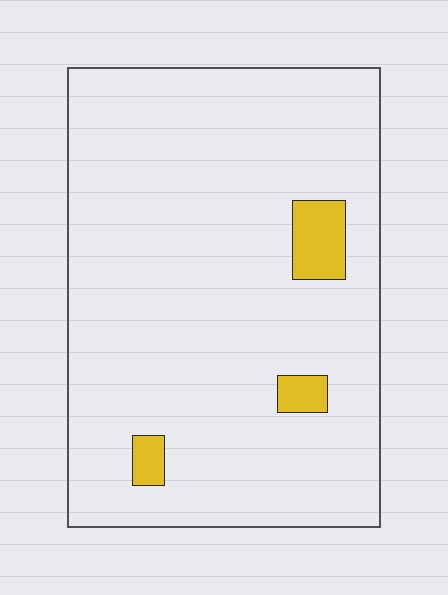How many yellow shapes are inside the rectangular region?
3.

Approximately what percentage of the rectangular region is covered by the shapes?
Approximately 5%.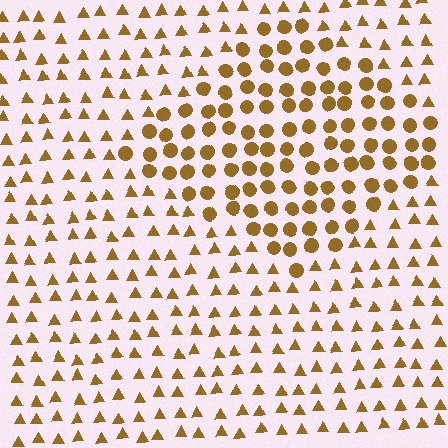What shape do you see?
I see a diamond.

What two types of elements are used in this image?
The image uses circles inside the diamond region and triangles outside it.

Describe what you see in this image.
The image is filled with small brown elements arranged in a uniform grid. A diamond-shaped region contains circles, while the surrounding area contains triangles. The boundary is defined purely by the change in element shape.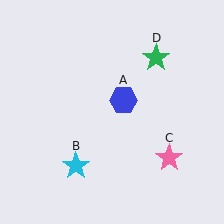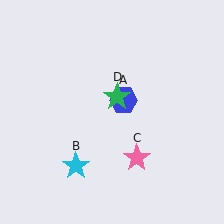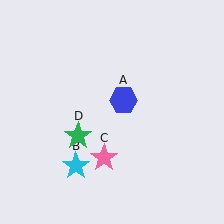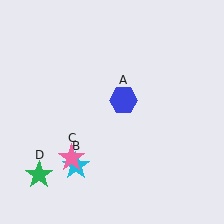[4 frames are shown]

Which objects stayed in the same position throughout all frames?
Blue hexagon (object A) and cyan star (object B) remained stationary.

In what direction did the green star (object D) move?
The green star (object D) moved down and to the left.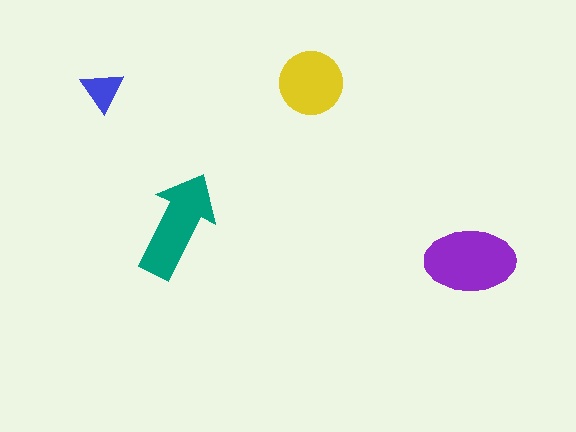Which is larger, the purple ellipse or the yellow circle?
The purple ellipse.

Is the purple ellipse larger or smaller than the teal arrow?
Larger.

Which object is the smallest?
The blue triangle.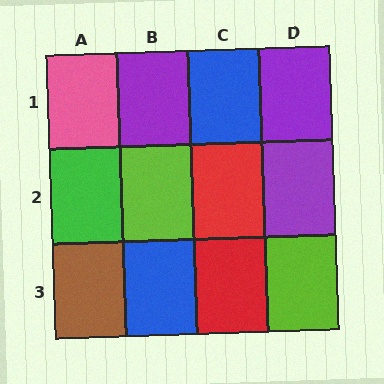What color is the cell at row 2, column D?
Purple.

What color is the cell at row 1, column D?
Purple.